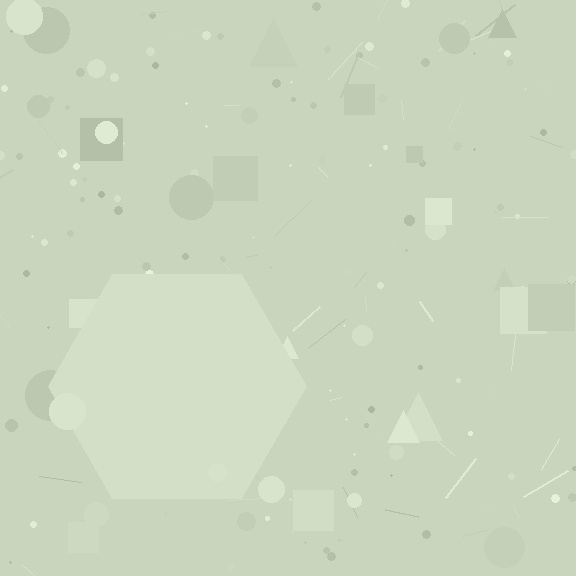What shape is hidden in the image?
A hexagon is hidden in the image.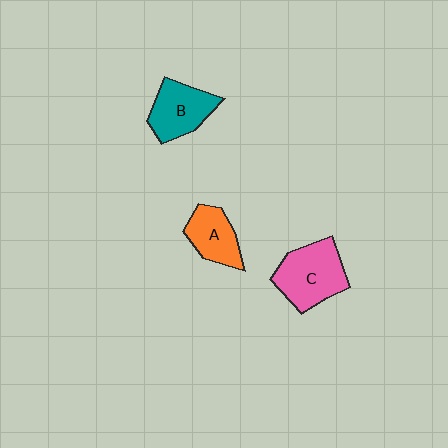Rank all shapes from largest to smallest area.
From largest to smallest: C (pink), B (teal), A (orange).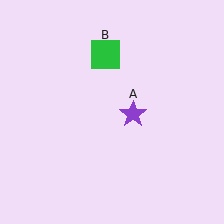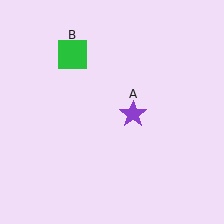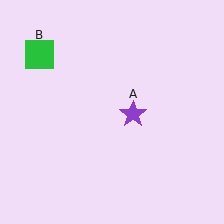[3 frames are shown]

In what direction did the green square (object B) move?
The green square (object B) moved left.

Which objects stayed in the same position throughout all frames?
Purple star (object A) remained stationary.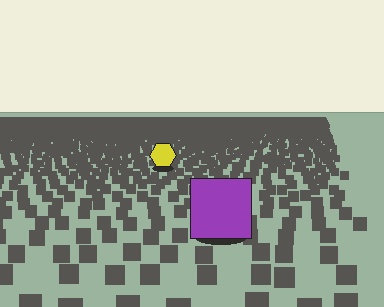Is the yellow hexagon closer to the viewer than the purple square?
No. The purple square is closer — you can tell from the texture gradient: the ground texture is coarser near it.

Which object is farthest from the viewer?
The yellow hexagon is farthest from the viewer. It appears smaller and the ground texture around it is denser.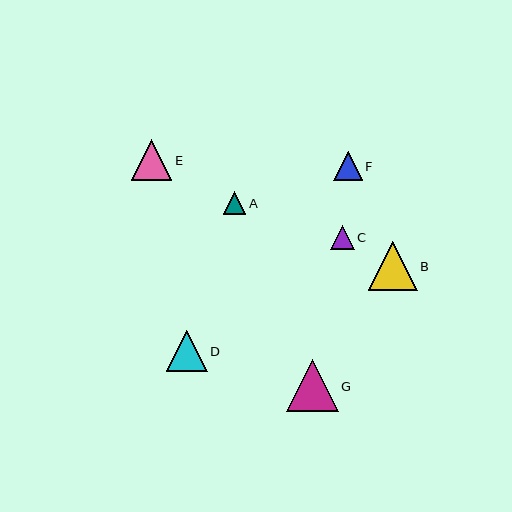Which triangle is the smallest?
Triangle A is the smallest with a size of approximately 22 pixels.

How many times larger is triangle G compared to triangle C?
Triangle G is approximately 2.2 times the size of triangle C.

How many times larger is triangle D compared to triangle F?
Triangle D is approximately 1.4 times the size of triangle F.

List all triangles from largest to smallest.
From largest to smallest: G, B, D, E, F, C, A.